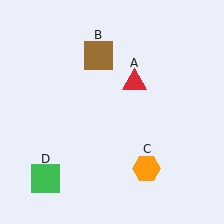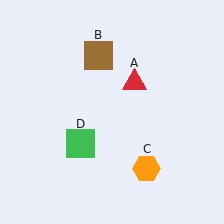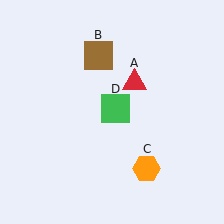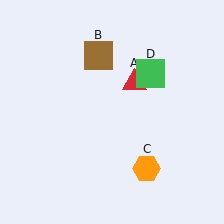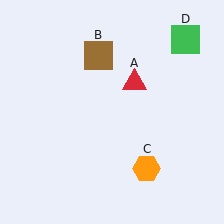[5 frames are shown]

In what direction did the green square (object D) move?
The green square (object D) moved up and to the right.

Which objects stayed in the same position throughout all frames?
Red triangle (object A) and brown square (object B) and orange hexagon (object C) remained stationary.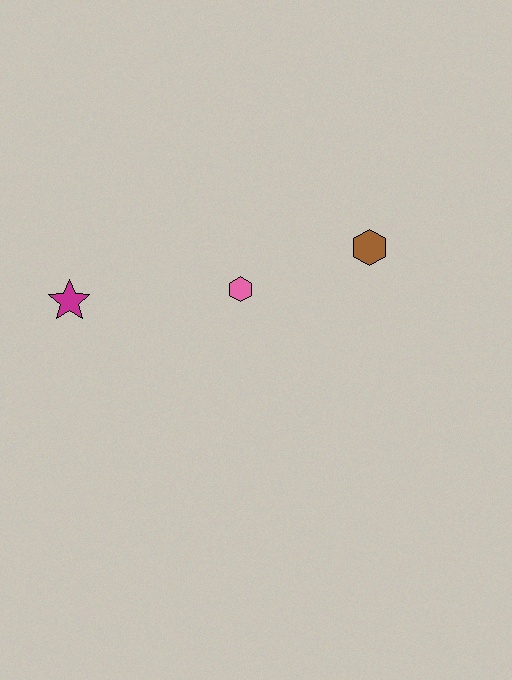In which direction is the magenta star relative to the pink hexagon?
The magenta star is to the left of the pink hexagon.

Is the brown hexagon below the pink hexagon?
No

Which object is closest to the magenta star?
The pink hexagon is closest to the magenta star.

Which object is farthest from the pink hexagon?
The magenta star is farthest from the pink hexagon.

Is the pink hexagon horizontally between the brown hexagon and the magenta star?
Yes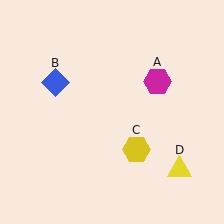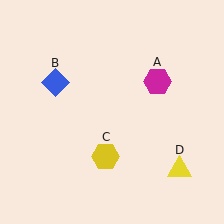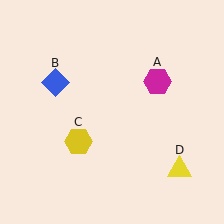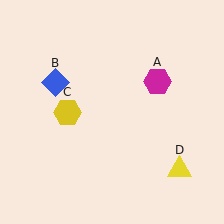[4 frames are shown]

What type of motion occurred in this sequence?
The yellow hexagon (object C) rotated clockwise around the center of the scene.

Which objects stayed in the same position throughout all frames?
Magenta hexagon (object A) and blue diamond (object B) and yellow triangle (object D) remained stationary.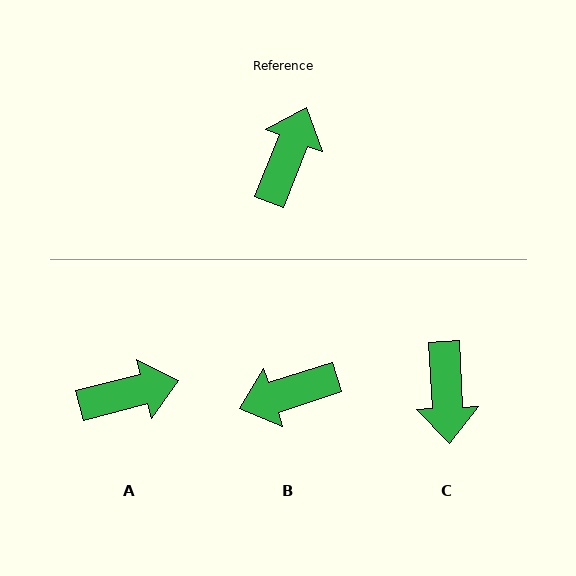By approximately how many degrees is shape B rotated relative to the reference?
Approximately 129 degrees counter-clockwise.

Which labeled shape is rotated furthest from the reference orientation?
C, about 155 degrees away.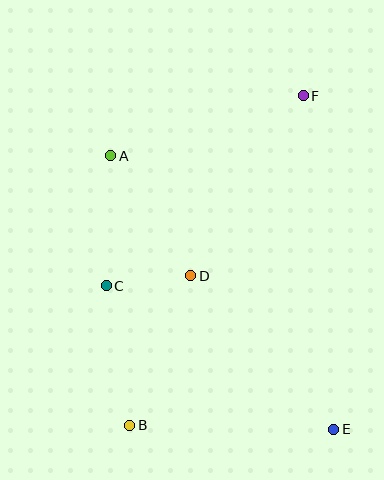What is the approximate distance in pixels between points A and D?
The distance between A and D is approximately 144 pixels.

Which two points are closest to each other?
Points C and D are closest to each other.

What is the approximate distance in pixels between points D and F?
The distance between D and F is approximately 212 pixels.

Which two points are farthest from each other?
Points B and F are farthest from each other.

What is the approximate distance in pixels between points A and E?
The distance between A and E is approximately 353 pixels.